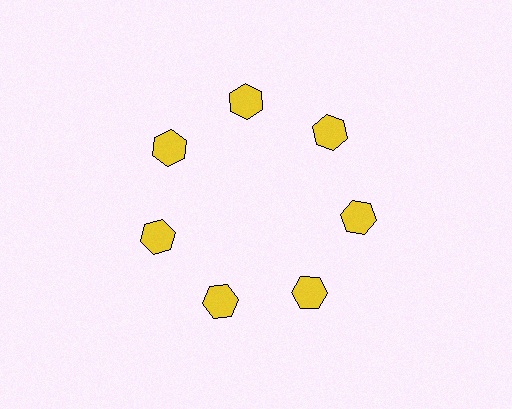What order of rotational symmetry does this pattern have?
This pattern has 7-fold rotational symmetry.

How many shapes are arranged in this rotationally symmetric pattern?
There are 7 shapes, arranged in 7 groups of 1.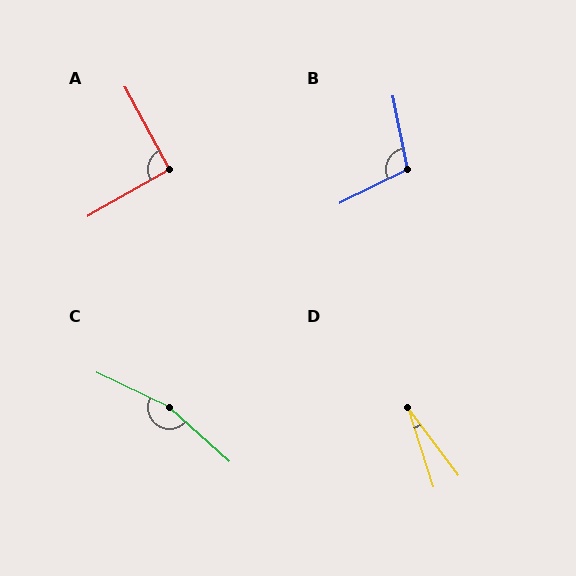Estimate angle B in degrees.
Approximately 105 degrees.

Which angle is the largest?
C, at approximately 163 degrees.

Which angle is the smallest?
D, at approximately 19 degrees.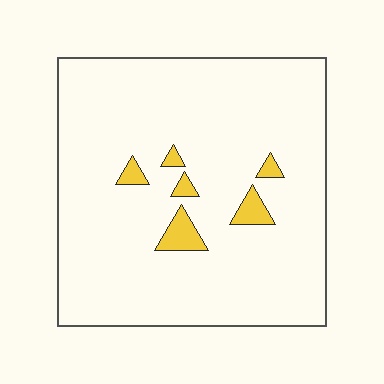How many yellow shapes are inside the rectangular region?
6.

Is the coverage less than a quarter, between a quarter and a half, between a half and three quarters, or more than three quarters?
Less than a quarter.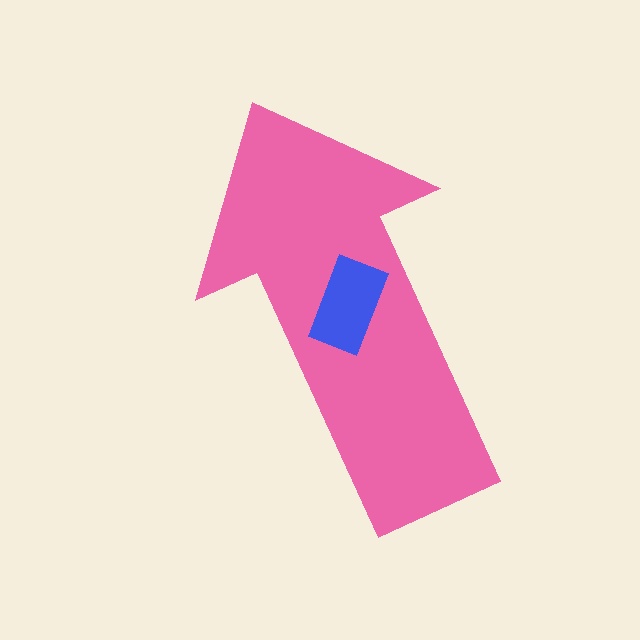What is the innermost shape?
The blue rectangle.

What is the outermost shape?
The pink arrow.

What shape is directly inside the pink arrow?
The blue rectangle.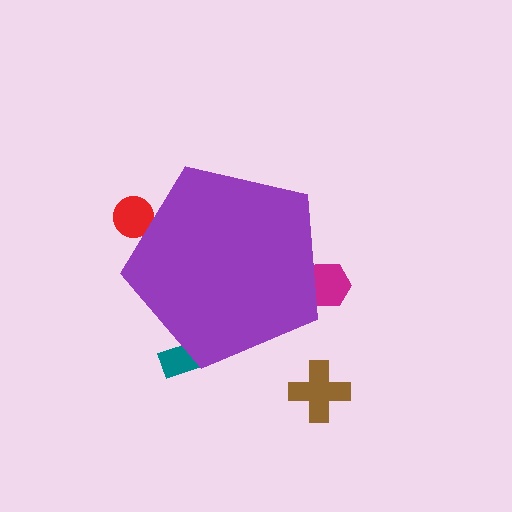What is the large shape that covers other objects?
A purple pentagon.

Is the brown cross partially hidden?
No, the brown cross is fully visible.